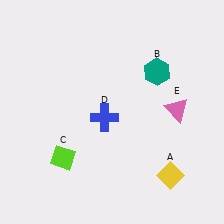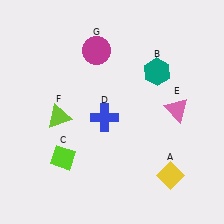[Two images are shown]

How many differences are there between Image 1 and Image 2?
There are 2 differences between the two images.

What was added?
A lime triangle (F), a magenta circle (G) were added in Image 2.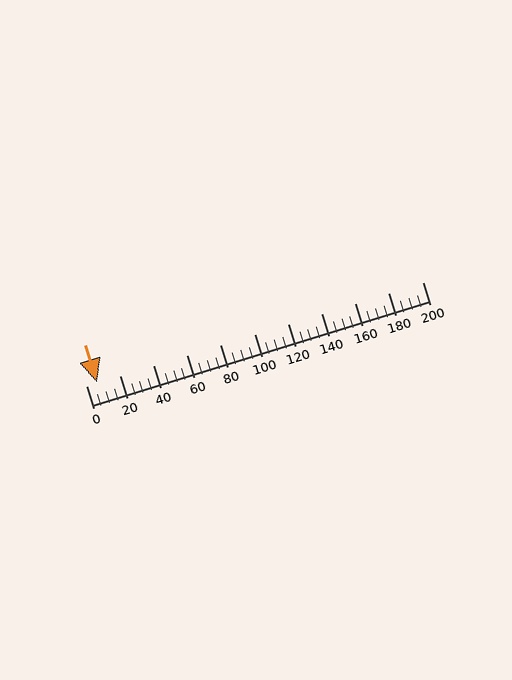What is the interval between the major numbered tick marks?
The major tick marks are spaced 20 units apart.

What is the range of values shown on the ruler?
The ruler shows values from 0 to 200.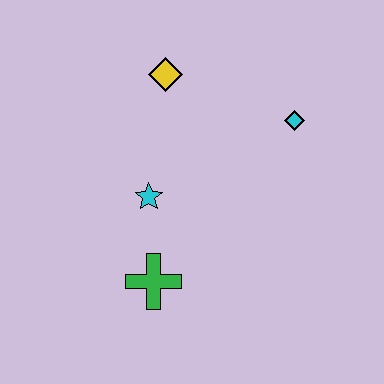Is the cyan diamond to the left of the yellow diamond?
No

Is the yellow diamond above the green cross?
Yes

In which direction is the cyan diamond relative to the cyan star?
The cyan diamond is to the right of the cyan star.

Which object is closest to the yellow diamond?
The cyan star is closest to the yellow diamond.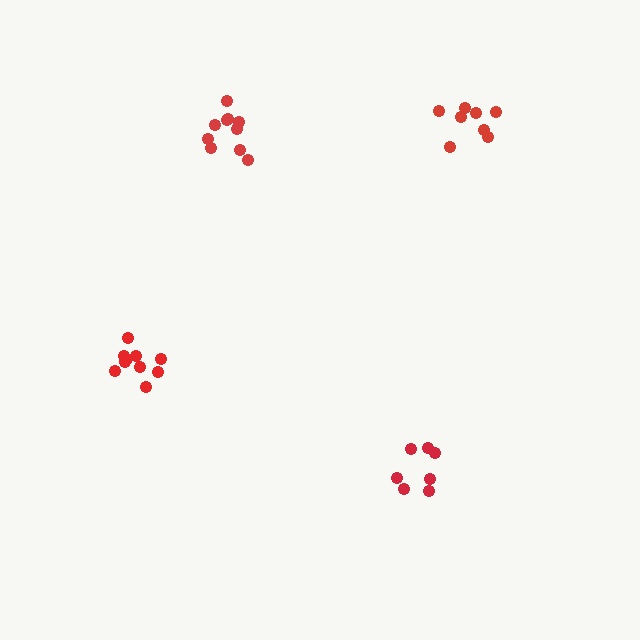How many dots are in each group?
Group 1: 10 dots, Group 2: 8 dots, Group 3: 7 dots, Group 4: 10 dots (35 total).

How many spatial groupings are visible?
There are 4 spatial groupings.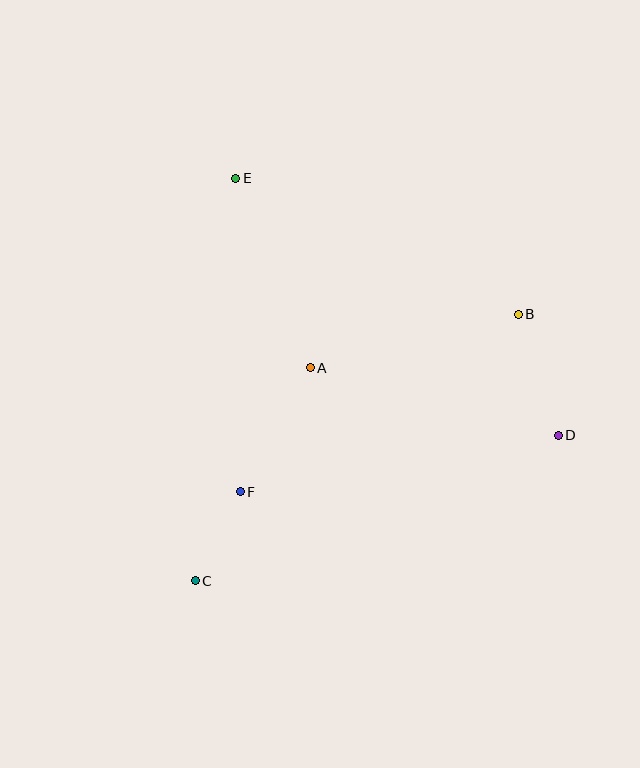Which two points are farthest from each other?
Points B and C are farthest from each other.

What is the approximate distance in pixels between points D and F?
The distance between D and F is approximately 323 pixels.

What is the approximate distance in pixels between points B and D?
The distance between B and D is approximately 128 pixels.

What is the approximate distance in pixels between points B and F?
The distance between B and F is approximately 330 pixels.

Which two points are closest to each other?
Points C and F are closest to each other.